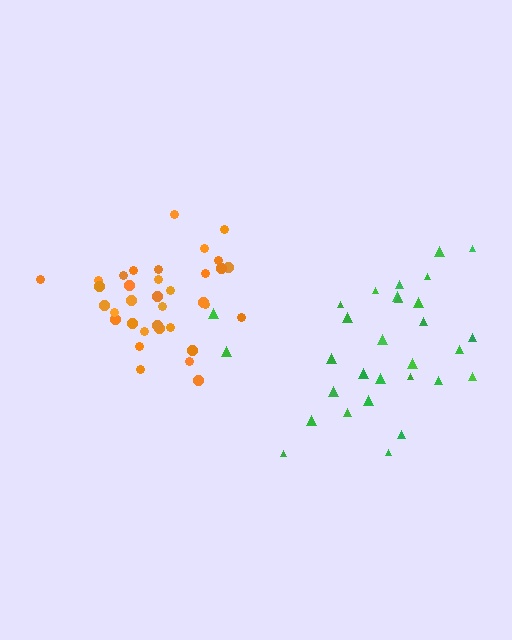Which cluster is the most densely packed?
Orange.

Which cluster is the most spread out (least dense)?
Green.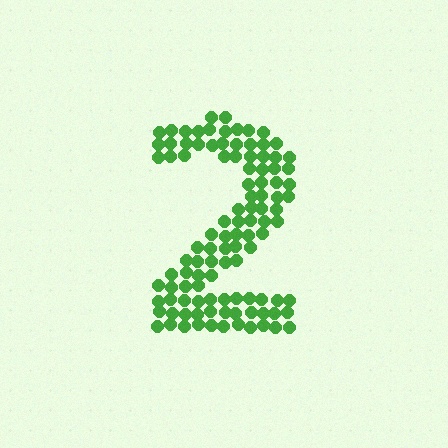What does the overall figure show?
The overall figure shows the digit 2.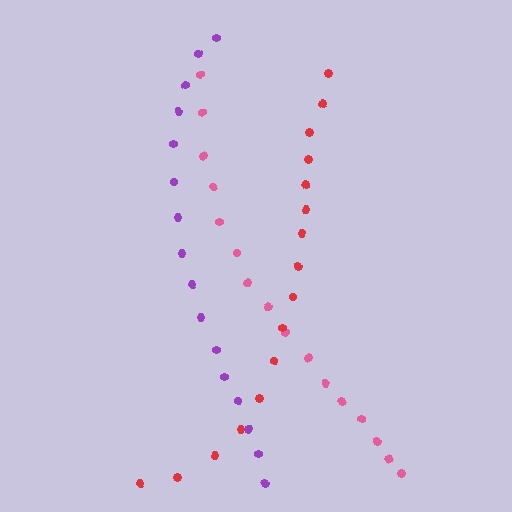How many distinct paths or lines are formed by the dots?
There are 3 distinct paths.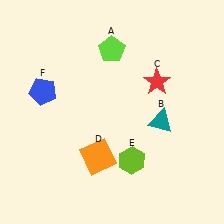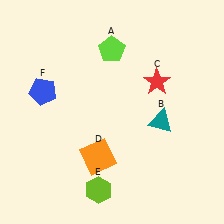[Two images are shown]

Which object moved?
The lime hexagon (E) moved left.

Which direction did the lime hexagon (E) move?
The lime hexagon (E) moved left.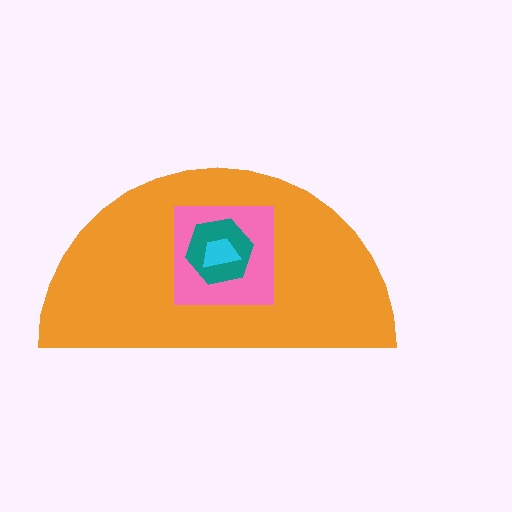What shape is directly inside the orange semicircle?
The pink square.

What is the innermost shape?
The cyan trapezoid.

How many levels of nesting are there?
4.